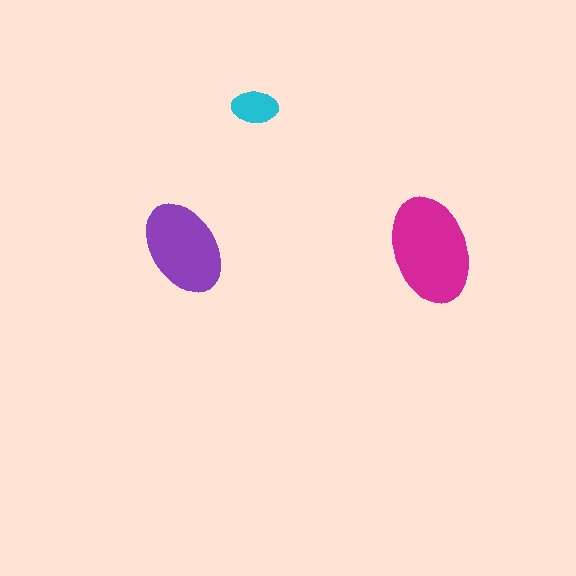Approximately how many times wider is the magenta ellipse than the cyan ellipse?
About 2.5 times wider.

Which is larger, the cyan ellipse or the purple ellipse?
The purple one.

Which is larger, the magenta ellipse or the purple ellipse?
The magenta one.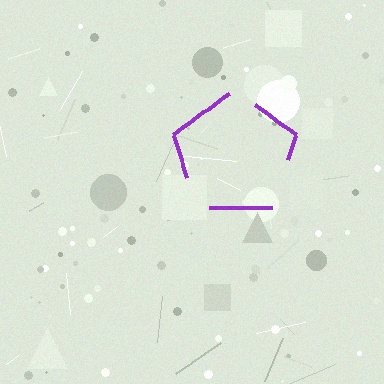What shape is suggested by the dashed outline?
The dashed outline suggests a pentagon.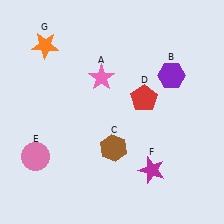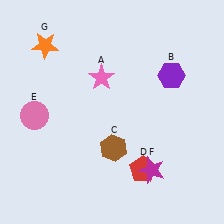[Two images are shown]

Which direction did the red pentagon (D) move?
The red pentagon (D) moved down.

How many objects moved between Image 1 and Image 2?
2 objects moved between the two images.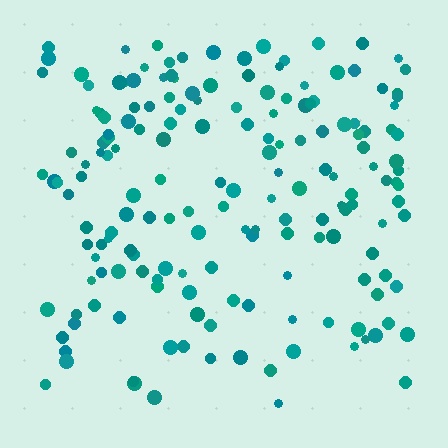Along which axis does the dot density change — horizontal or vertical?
Vertical.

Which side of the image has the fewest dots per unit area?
The bottom.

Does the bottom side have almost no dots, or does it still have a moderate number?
Still a moderate number, just noticeably fewer than the top.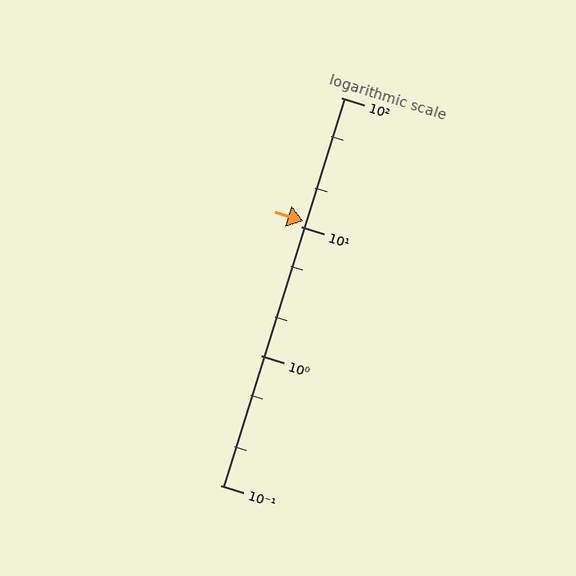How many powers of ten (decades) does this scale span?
The scale spans 3 decades, from 0.1 to 100.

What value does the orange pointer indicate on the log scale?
The pointer indicates approximately 11.